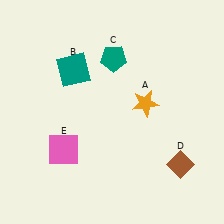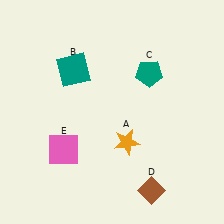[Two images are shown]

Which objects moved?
The objects that moved are: the orange star (A), the teal pentagon (C), the brown diamond (D).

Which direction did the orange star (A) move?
The orange star (A) moved down.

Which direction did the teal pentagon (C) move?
The teal pentagon (C) moved right.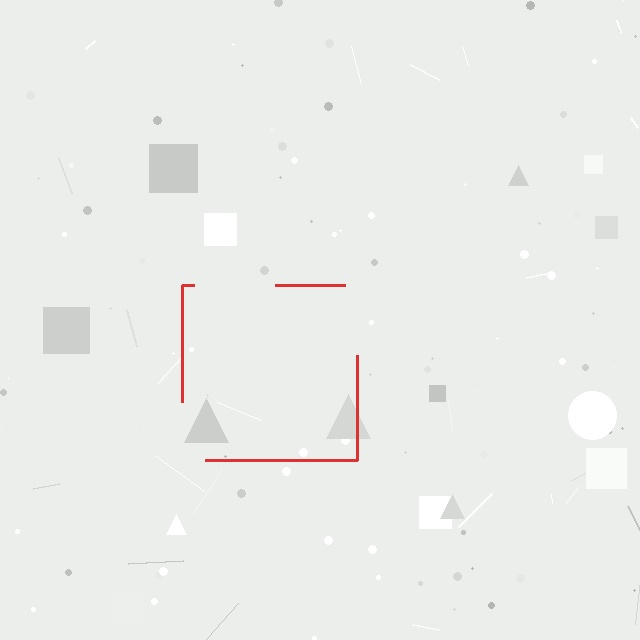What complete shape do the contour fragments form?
The contour fragments form a square.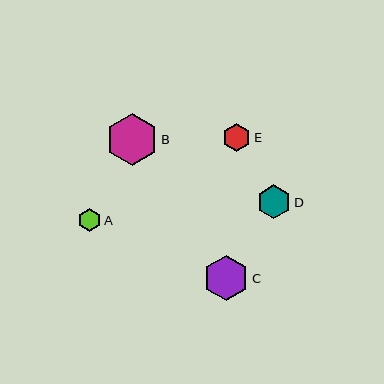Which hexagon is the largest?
Hexagon B is the largest with a size of approximately 52 pixels.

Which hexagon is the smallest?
Hexagon A is the smallest with a size of approximately 23 pixels.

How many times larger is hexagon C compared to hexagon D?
Hexagon C is approximately 1.3 times the size of hexagon D.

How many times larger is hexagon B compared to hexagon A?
Hexagon B is approximately 2.3 times the size of hexagon A.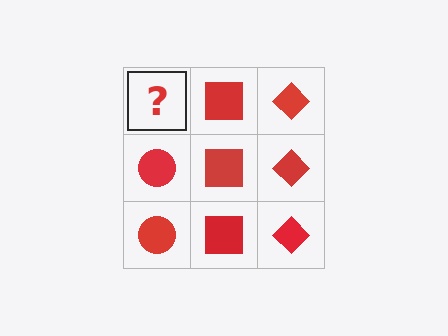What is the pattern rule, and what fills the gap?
The rule is that each column has a consistent shape. The gap should be filled with a red circle.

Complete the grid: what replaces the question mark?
The question mark should be replaced with a red circle.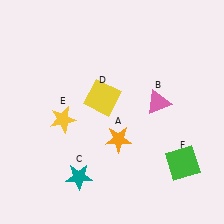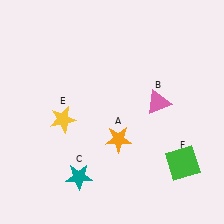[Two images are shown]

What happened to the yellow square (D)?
The yellow square (D) was removed in Image 2. It was in the top-left area of Image 1.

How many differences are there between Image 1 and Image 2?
There is 1 difference between the two images.